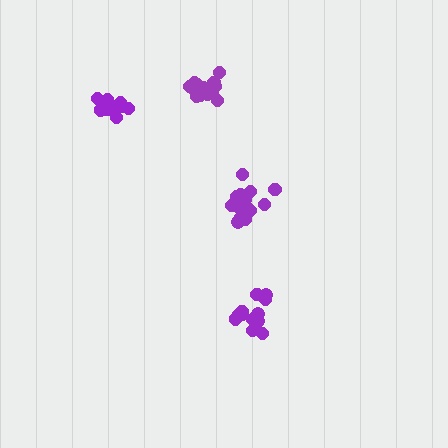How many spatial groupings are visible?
There are 4 spatial groupings.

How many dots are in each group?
Group 1: 12 dots, Group 2: 17 dots, Group 3: 12 dots, Group 4: 16 dots (57 total).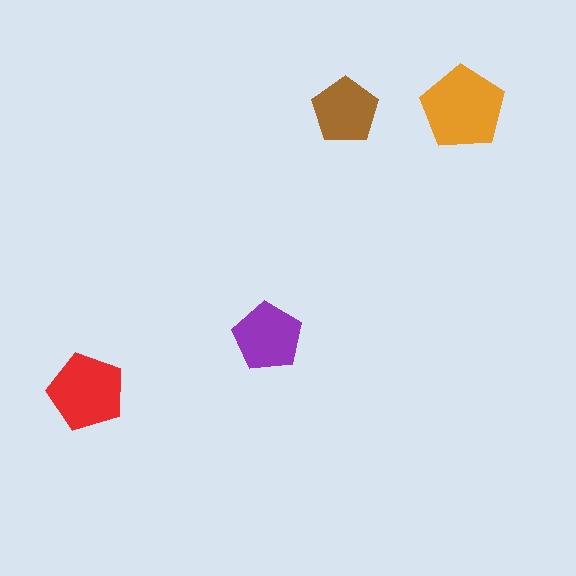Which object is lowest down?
The red pentagon is bottommost.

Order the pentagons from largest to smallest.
the orange one, the red one, the purple one, the brown one.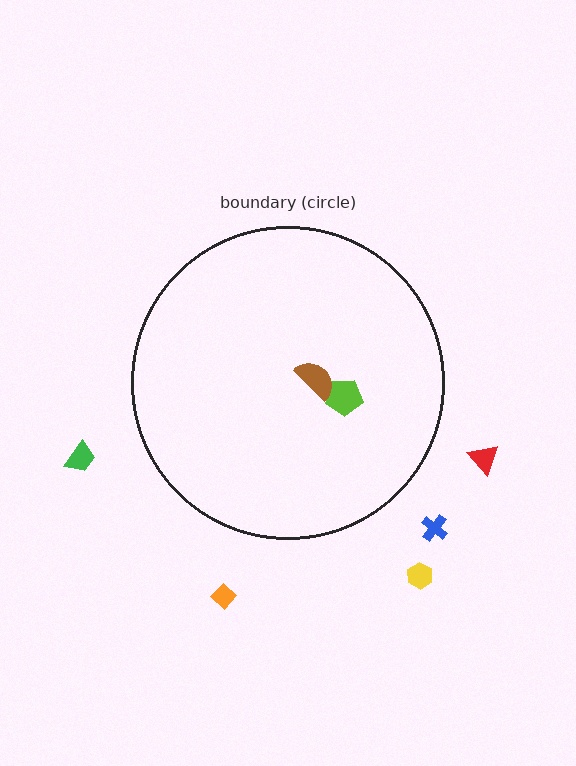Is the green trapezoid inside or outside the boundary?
Outside.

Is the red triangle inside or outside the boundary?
Outside.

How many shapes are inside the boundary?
2 inside, 5 outside.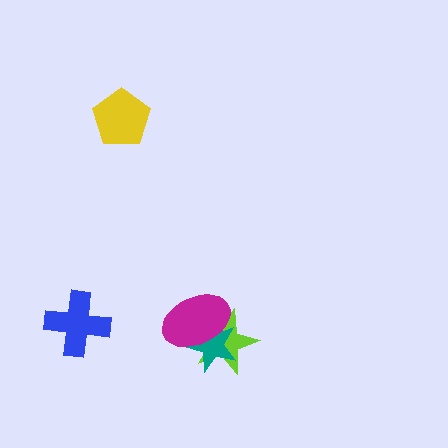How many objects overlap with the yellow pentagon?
0 objects overlap with the yellow pentagon.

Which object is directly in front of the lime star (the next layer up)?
The teal star is directly in front of the lime star.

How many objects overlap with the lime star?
2 objects overlap with the lime star.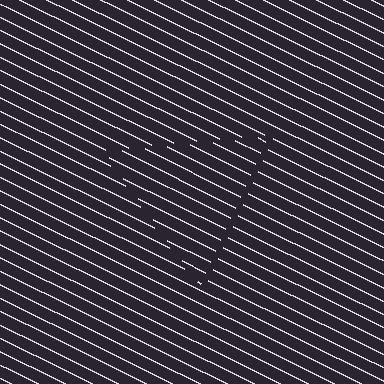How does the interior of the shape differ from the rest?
The interior of the shape contains the same grating, shifted by half a period — the contour is defined by the phase discontinuity where line-ends from the inner and outer gratings abut.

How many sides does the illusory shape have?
3 sides — the line-ends trace a triangle.